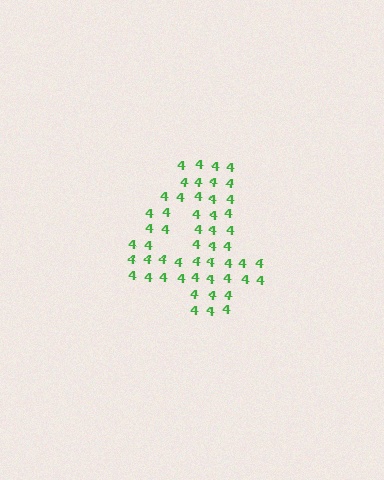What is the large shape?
The large shape is the digit 4.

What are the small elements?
The small elements are digit 4's.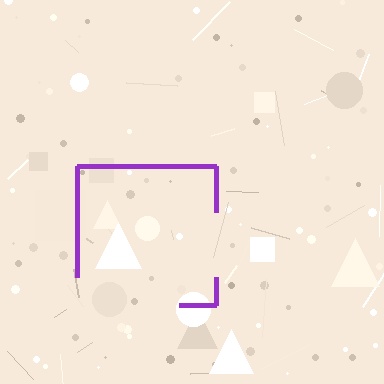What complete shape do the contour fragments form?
The contour fragments form a square.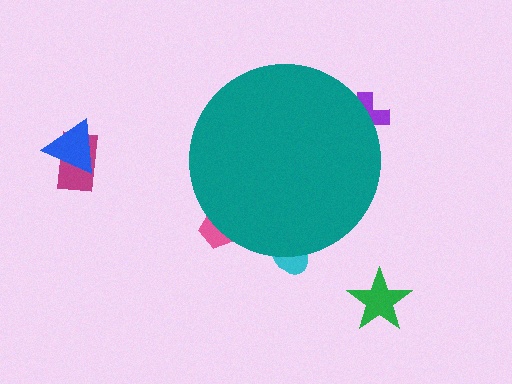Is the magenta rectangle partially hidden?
No, the magenta rectangle is fully visible.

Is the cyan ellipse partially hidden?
Yes, the cyan ellipse is partially hidden behind the teal circle.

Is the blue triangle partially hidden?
No, the blue triangle is fully visible.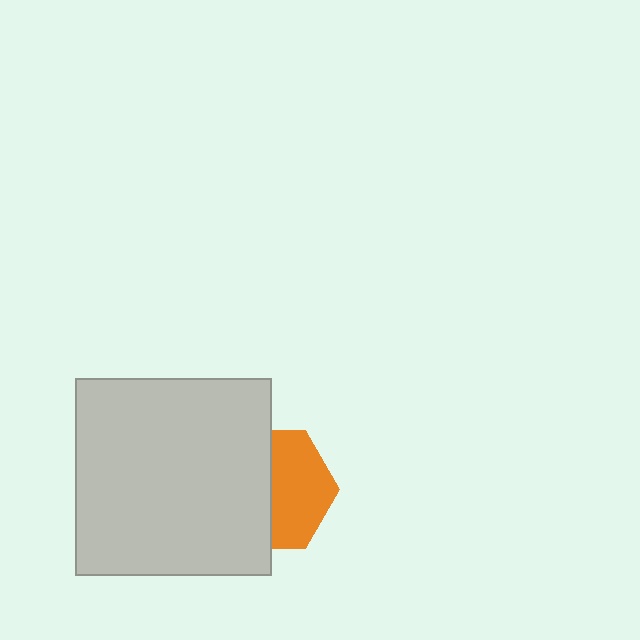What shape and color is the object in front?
The object in front is a light gray square.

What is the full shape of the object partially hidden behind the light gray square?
The partially hidden object is an orange hexagon.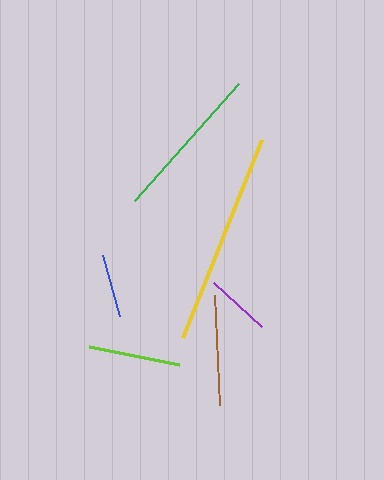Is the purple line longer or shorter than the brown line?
The brown line is longer than the purple line.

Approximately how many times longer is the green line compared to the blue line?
The green line is approximately 2.5 times the length of the blue line.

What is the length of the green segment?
The green segment is approximately 156 pixels long.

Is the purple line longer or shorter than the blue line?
The purple line is longer than the blue line.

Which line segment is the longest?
The yellow line is the longest at approximately 213 pixels.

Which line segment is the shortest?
The blue line is the shortest at approximately 63 pixels.